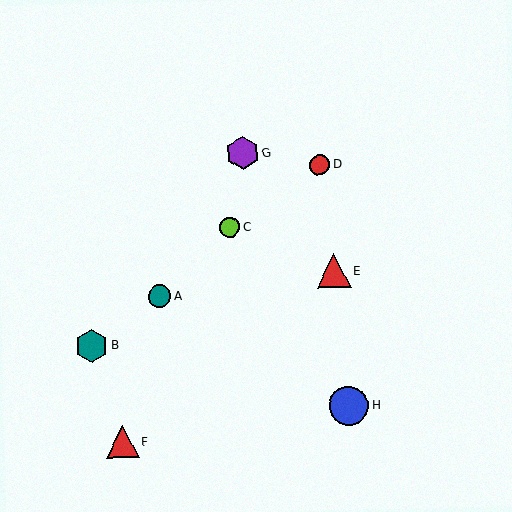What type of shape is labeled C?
Shape C is a lime circle.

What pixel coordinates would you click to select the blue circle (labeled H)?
Click at (349, 406) to select the blue circle H.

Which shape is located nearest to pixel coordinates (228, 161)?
The purple hexagon (labeled G) at (243, 153) is nearest to that location.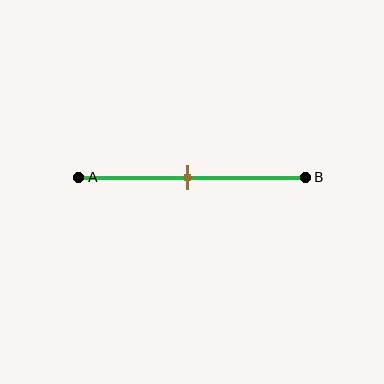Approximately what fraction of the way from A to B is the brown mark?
The brown mark is approximately 50% of the way from A to B.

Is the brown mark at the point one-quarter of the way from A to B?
No, the mark is at about 50% from A, not at the 25% one-quarter point.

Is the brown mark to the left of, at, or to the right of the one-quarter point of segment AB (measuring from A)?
The brown mark is to the right of the one-quarter point of segment AB.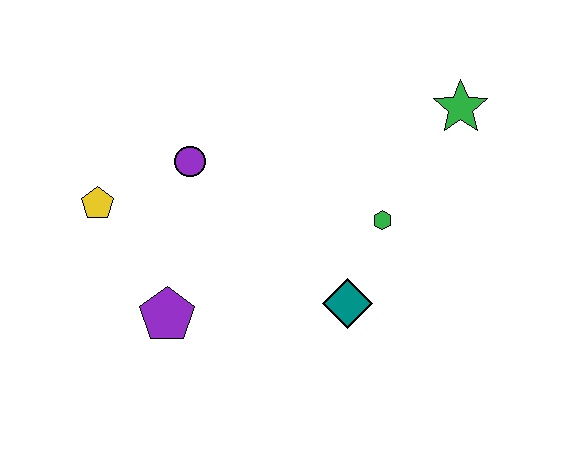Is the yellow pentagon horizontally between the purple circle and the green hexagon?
No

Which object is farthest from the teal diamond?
The yellow pentagon is farthest from the teal diamond.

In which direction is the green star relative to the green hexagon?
The green star is above the green hexagon.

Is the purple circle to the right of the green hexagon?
No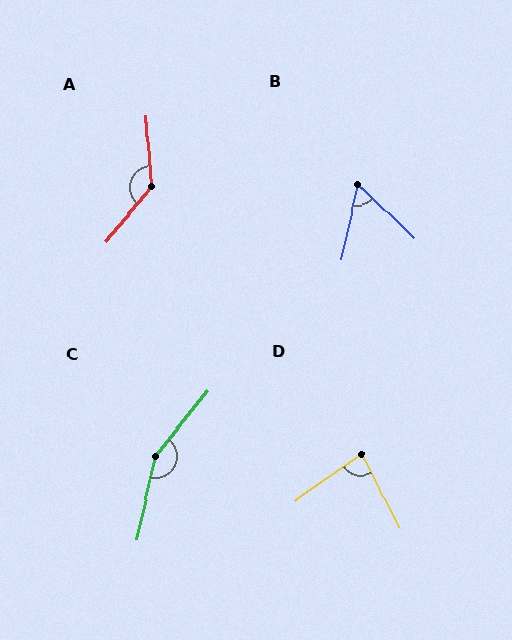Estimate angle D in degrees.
Approximately 81 degrees.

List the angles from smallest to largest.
B (58°), D (81°), A (136°), C (154°).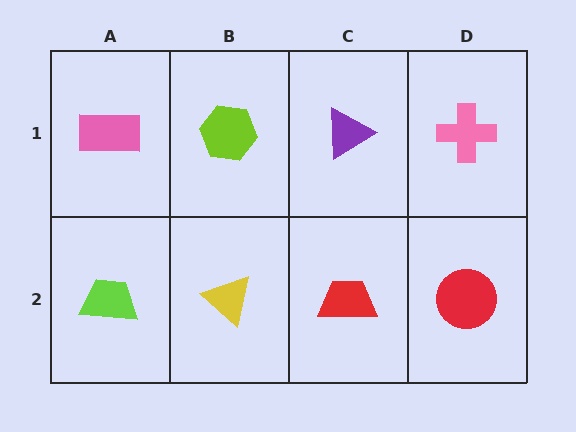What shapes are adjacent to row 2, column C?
A purple triangle (row 1, column C), a yellow triangle (row 2, column B), a red circle (row 2, column D).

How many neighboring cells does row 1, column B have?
3.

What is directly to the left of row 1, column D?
A purple triangle.